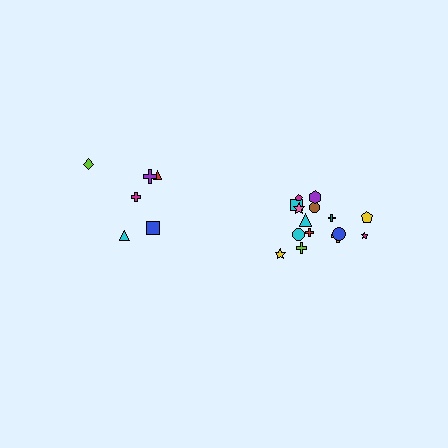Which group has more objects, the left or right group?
The right group.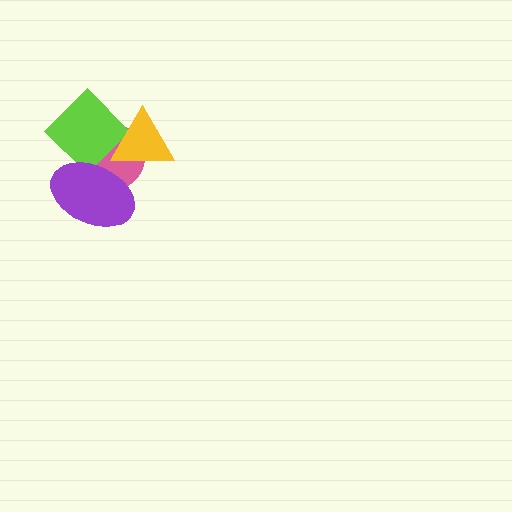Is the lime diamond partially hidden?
Yes, it is partially covered by another shape.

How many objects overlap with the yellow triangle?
3 objects overlap with the yellow triangle.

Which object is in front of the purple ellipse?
The yellow triangle is in front of the purple ellipse.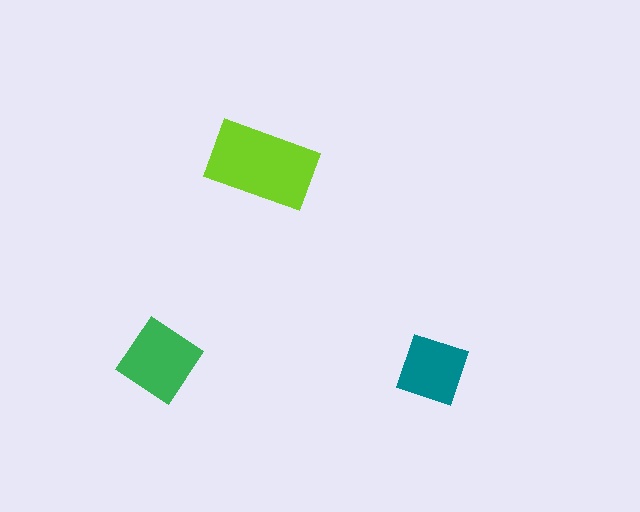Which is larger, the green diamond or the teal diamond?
The green diamond.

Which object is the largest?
The lime rectangle.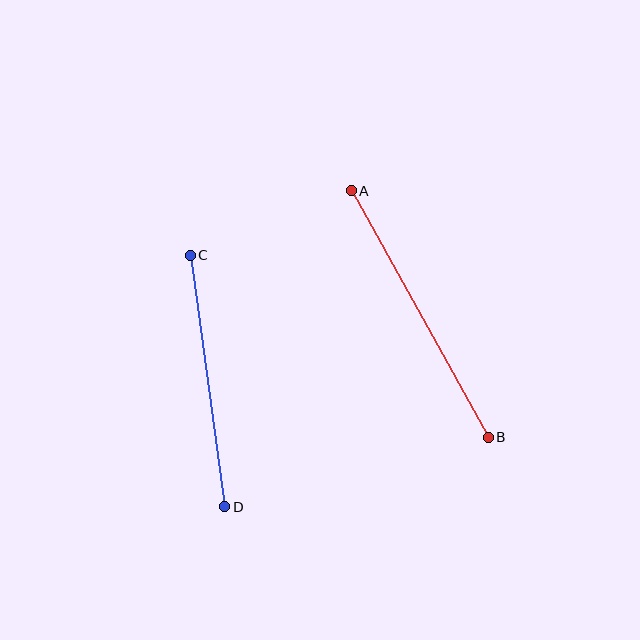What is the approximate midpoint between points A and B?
The midpoint is at approximately (420, 314) pixels.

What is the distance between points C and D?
The distance is approximately 254 pixels.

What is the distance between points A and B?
The distance is approximately 282 pixels.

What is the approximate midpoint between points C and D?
The midpoint is at approximately (208, 381) pixels.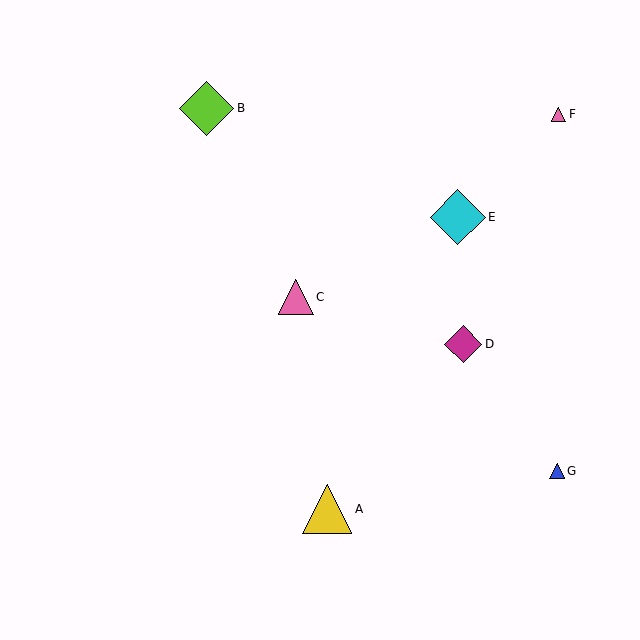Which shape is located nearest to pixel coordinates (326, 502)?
The yellow triangle (labeled A) at (327, 509) is nearest to that location.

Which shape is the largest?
The cyan diamond (labeled E) is the largest.